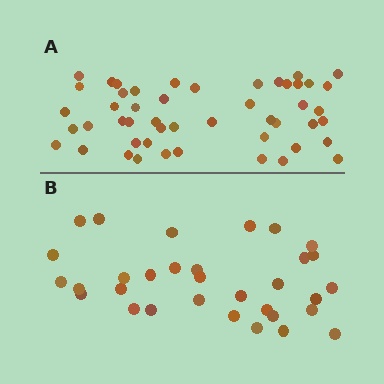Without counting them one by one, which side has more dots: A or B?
Region A (the top region) has more dots.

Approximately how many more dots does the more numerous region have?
Region A has approximately 15 more dots than region B.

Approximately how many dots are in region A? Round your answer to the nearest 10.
About 50 dots. (The exact count is 49, which rounds to 50.)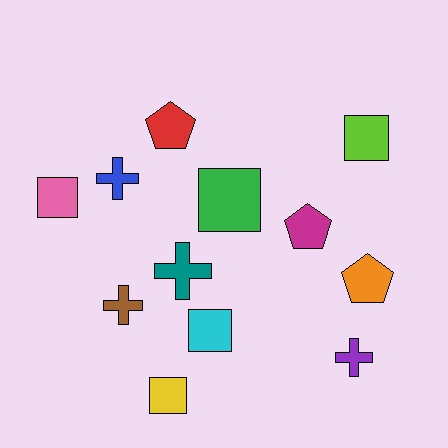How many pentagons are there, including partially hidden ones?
There are 3 pentagons.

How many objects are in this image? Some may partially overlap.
There are 12 objects.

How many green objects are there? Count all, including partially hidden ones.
There is 1 green object.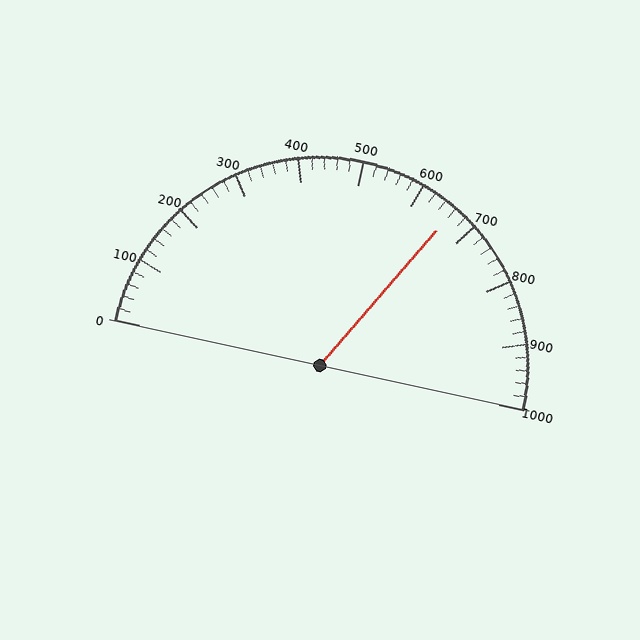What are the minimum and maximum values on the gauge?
The gauge ranges from 0 to 1000.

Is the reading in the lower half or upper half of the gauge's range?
The reading is in the upper half of the range (0 to 1000).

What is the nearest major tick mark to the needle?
The nearest major tick mark is 700.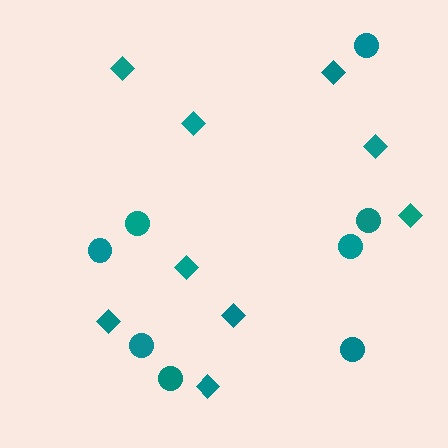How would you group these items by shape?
There are 2 groups: one group of diamonds (9) and one group of circles (8).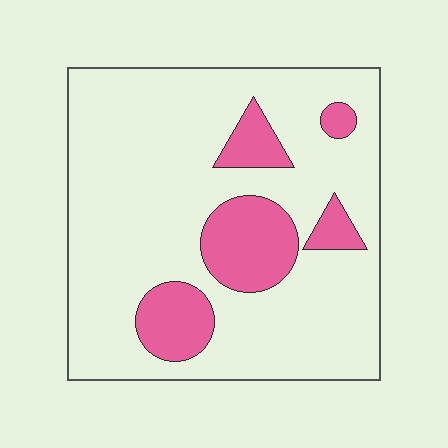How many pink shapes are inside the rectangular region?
5.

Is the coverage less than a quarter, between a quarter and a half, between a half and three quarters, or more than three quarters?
Less than a quarter.